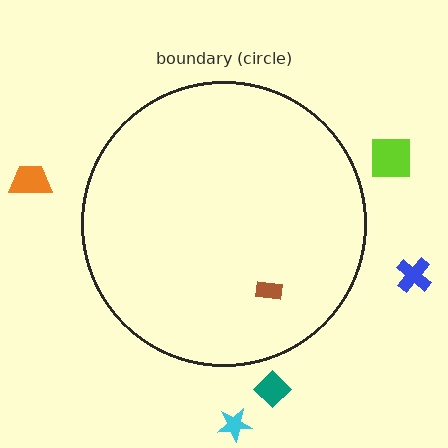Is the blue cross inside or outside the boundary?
Outside.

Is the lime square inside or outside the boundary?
Outside.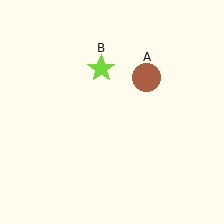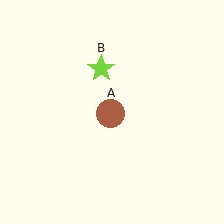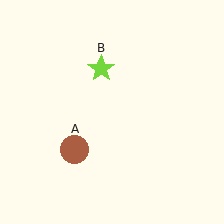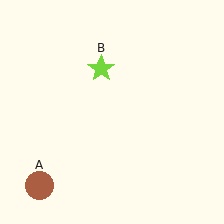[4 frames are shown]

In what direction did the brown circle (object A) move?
The brown circle (object A) moved down and to the left.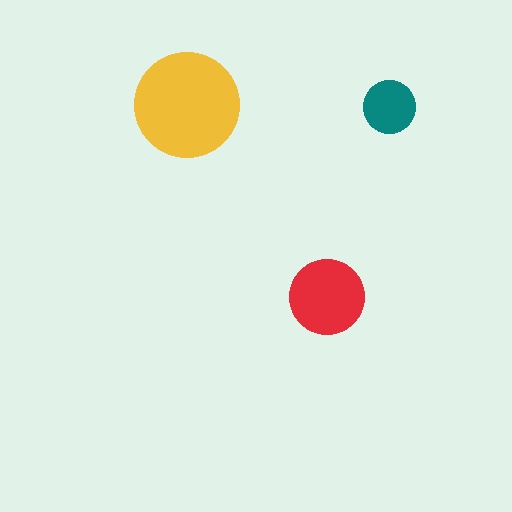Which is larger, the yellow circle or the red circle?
The yellow one.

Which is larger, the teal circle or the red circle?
The red one.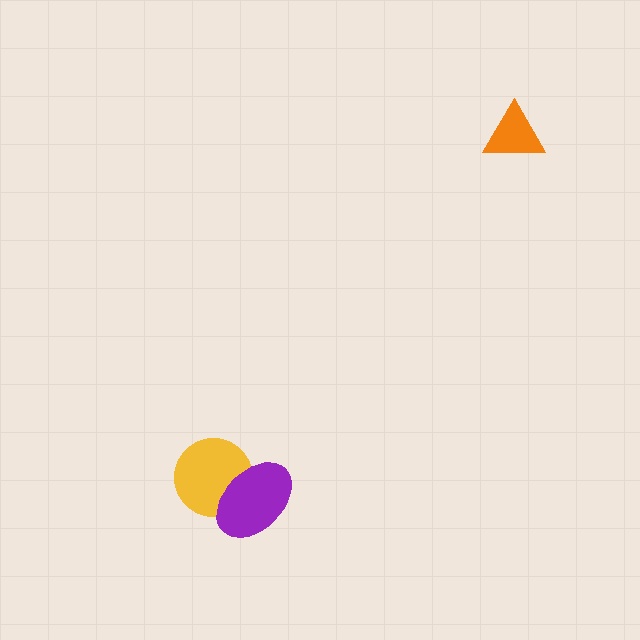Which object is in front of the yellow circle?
The purple ellipse is in front of the yellow circle.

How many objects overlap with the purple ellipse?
1 object overlaps with the purple ellipse.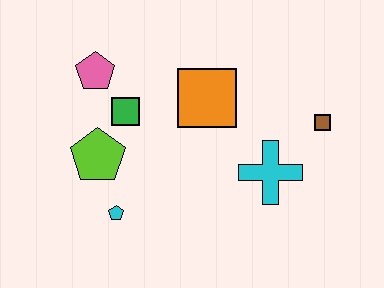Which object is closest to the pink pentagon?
The green square is closest to the pink pentagon.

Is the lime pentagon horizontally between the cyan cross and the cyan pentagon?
No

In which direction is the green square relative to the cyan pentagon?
The green square is above the cyan pentagon.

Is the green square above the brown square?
Yes